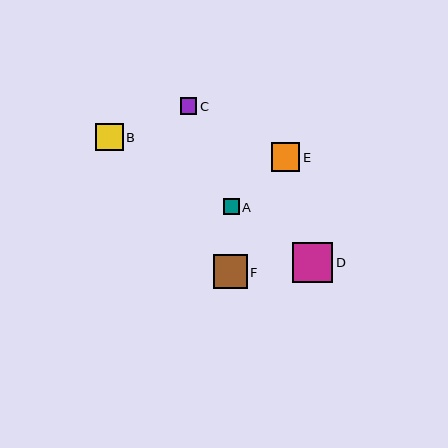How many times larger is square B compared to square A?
Square B is approximately 1.8 times the size of square A.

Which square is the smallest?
Square A is the smallest with a size of approximately 15 pixels.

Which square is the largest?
Square D is the largest with a size of approximately 40 pixels.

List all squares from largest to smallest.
From largest to smallest: D, F, E, B, C, A.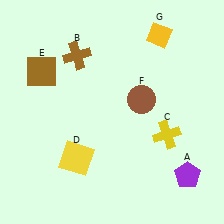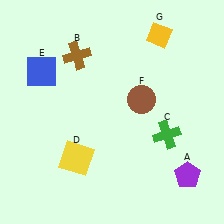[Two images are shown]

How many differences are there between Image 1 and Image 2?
There are 2 differences between the two images.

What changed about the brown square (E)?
In Image 1, E is brown. In Image 2, it changed to blue.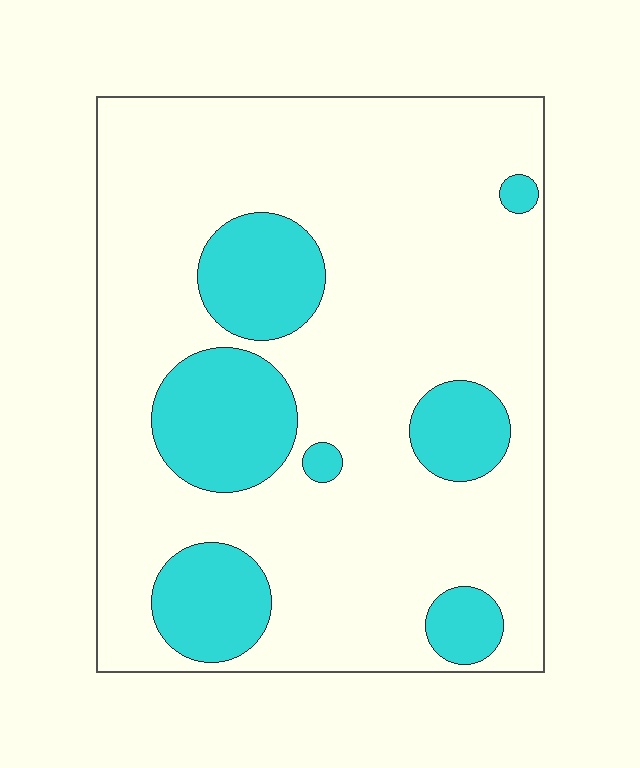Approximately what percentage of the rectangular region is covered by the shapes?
Approximately 20%.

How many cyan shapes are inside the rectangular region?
7.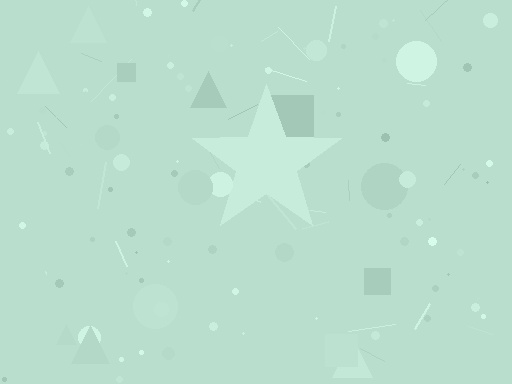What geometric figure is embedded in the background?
A star is embedded in the background.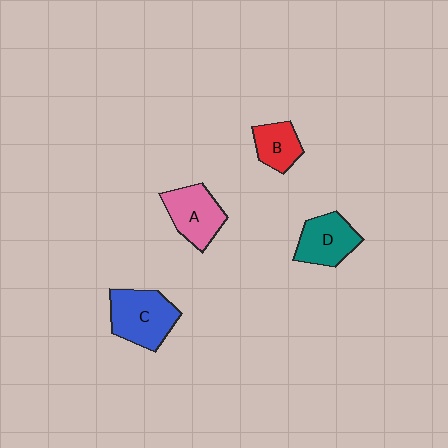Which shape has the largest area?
Shape C (blue).